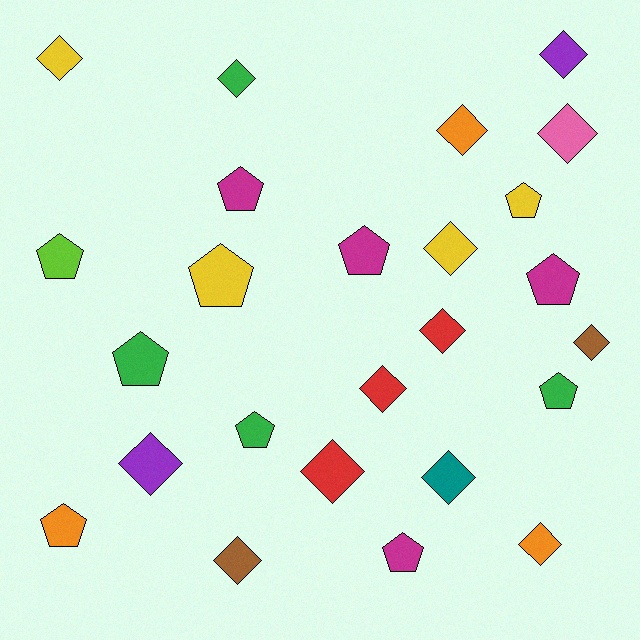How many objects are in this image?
There are 25 objects.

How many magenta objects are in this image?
There are 4 magenta objects.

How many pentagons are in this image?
There are 11 pentagons.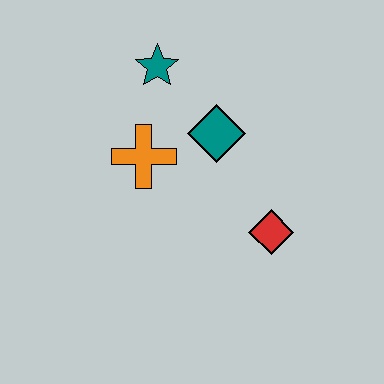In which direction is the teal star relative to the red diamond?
The teal star is above the red diamond.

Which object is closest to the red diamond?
The teal diamond is closest to the red diamond.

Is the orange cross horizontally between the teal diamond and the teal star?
No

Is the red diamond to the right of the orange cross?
Yes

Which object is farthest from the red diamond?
The teal star is farthest from the red diamond.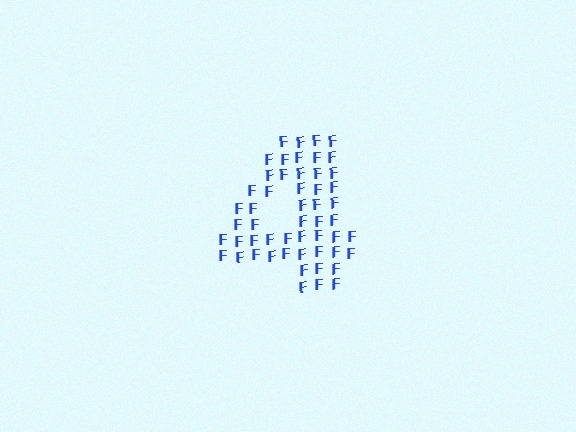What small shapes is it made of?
It is made of small letter F's.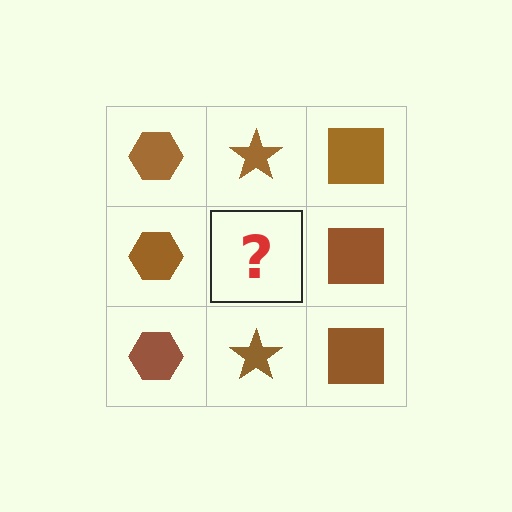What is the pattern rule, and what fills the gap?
The rule is that each column has a consistent shape. The gap should be filled with a brown star.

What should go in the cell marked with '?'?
The missing cell should contain a brown star.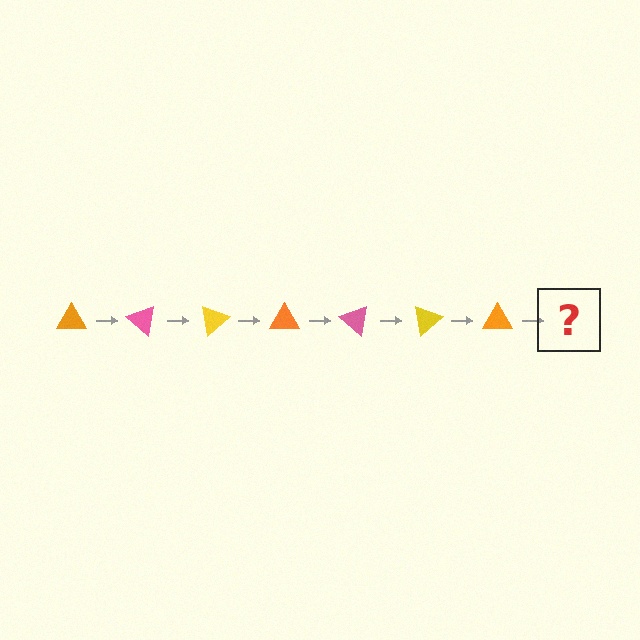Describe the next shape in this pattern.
It should be a pink triangle, rotated 280 degrees from the start.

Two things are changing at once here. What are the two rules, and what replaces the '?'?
The two rules are that it rotates 40 degrees each step and the color cycles through orange, pink, and yellow. The '?' should be a pink triangle, rotated 280 degrees from the start.